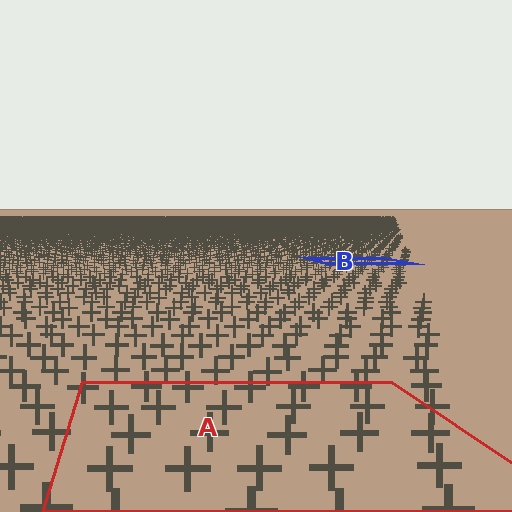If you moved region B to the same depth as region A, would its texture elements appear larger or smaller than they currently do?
They would appear larger. At a closer depth, the same texture elements are projected at a bigger on-screen size.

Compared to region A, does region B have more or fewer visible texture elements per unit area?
Region B has more texture elements per unit area — they are packed more densely because it is farther away.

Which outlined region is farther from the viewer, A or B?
Region B is farther from the viewer — the texture elements inside it appear smaller and more densely packed.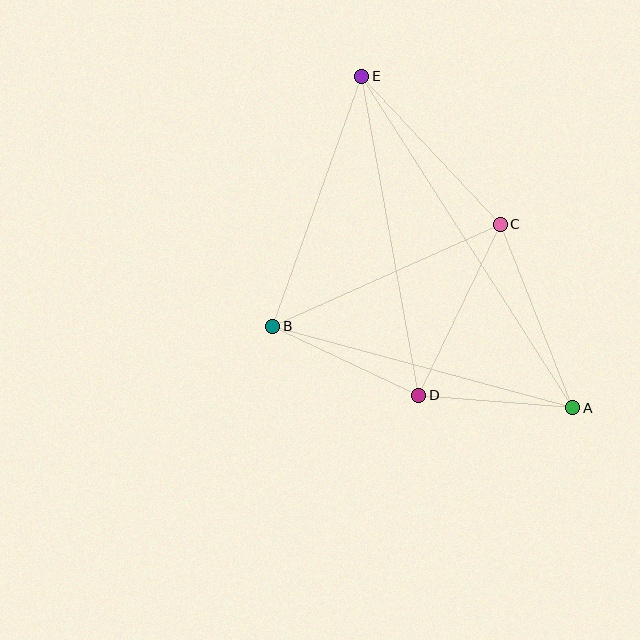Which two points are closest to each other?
Points A and D are closest to each other.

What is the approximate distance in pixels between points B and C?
The distance between B and C is approximately 249 pixels.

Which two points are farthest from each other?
Points A and E are farthest from each other.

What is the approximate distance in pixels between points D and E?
The distance between D and E is approximately 324 pixels.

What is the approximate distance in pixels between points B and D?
The distance between B and D is approximately 162 pixels.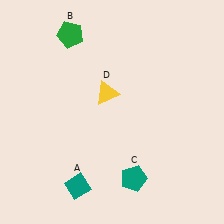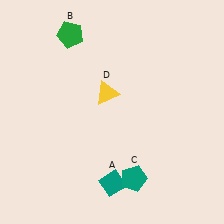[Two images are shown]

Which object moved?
The teal diamond (A) moved right.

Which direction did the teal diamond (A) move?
The teal diamond (A) moved right.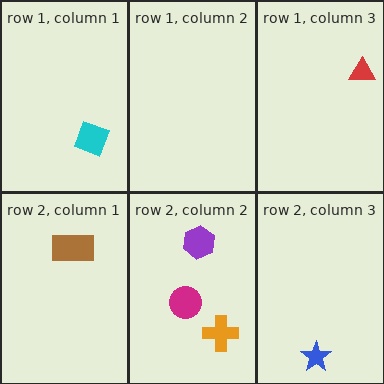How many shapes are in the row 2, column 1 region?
1.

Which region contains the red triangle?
The row 1, column 3 region.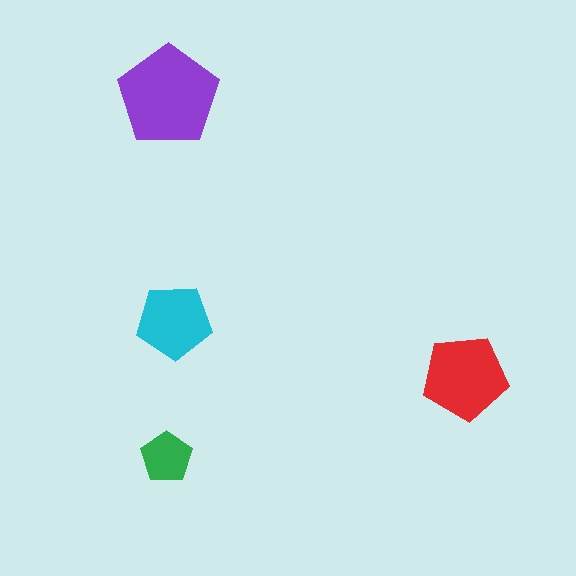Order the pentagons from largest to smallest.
the purple one, the red one, the cyan one, the green one.